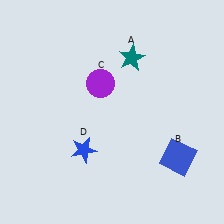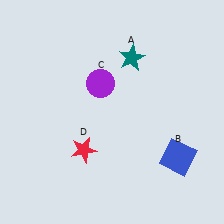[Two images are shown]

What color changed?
The star (D) changed from blue in Image 1 to red in Image 2.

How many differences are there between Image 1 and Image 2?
There is 1 difference between the two images.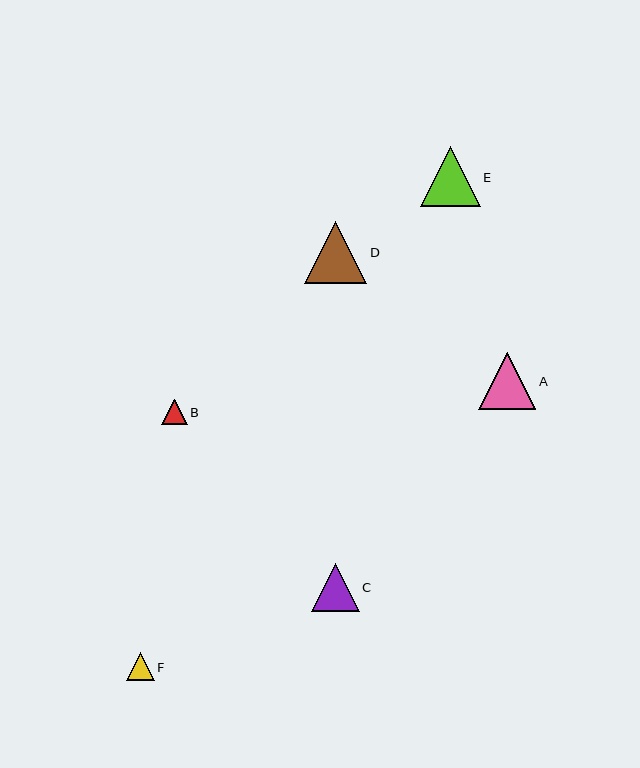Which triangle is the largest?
Triangle D is the largest with a size of approximately 62 pixels.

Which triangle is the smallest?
Triangle B is the smallest with a size of approximately 25 pixels.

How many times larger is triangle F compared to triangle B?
Triangle F is approximately 1.1 times the size of triangle B.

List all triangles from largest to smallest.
From largest to smallest: D, E, A, C, F, B.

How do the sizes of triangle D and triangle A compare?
Triangle D and triangle A are approximately the same size.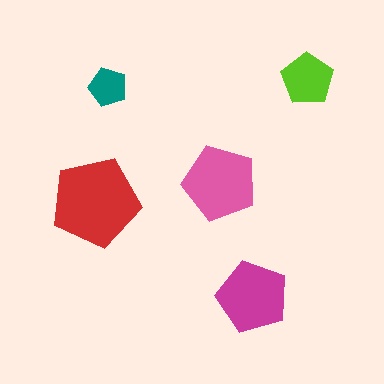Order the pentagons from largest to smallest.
the red one, the pink one, the magenta one, the lime one, the teal one.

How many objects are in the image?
There are 5 objects in the image.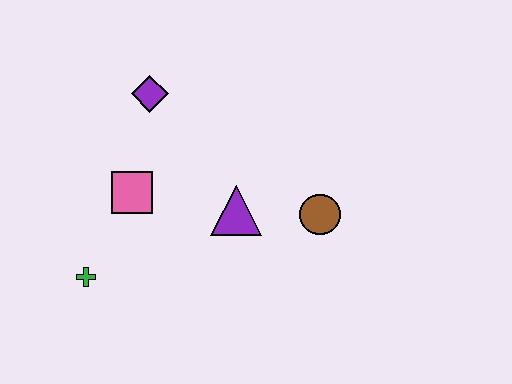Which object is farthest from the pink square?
The brown circle is farthest from the pink square.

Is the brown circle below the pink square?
Yes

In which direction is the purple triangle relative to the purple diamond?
The purple triangle is below the purple diamond.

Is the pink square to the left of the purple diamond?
Yes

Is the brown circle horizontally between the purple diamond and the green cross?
No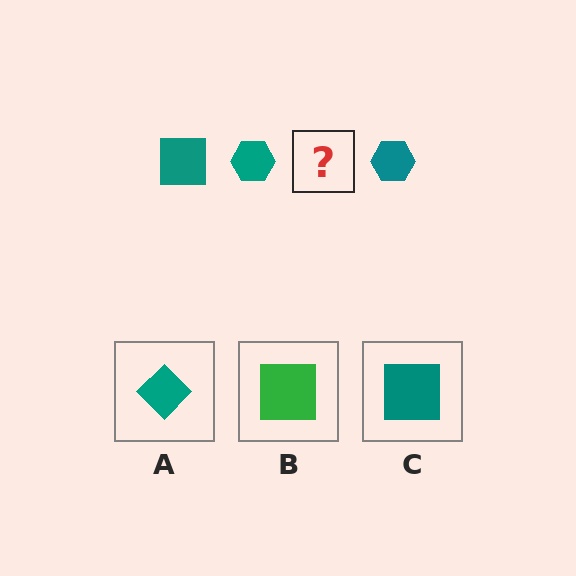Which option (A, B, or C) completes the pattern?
C.